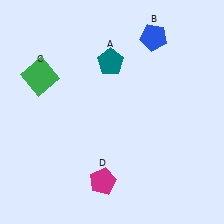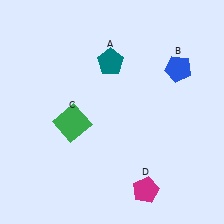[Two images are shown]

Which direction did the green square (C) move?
The green square (C) moved down.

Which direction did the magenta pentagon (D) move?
The magenta pentagon (D) moved right.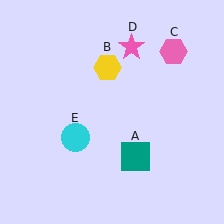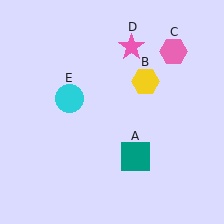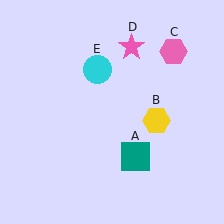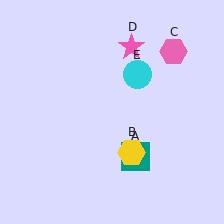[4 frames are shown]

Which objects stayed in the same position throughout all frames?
Teal square (object A) and pink hexagon (object C) and pink star (object D) remained stationary.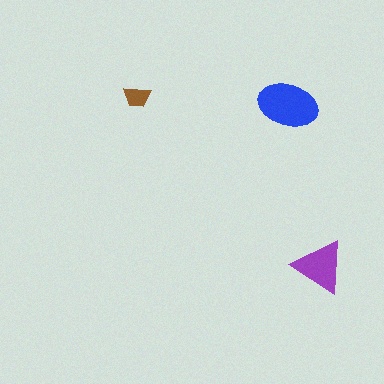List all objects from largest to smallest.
The blue ellipse, the purple triangle, the brown trapezoid.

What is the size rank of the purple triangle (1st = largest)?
2nd.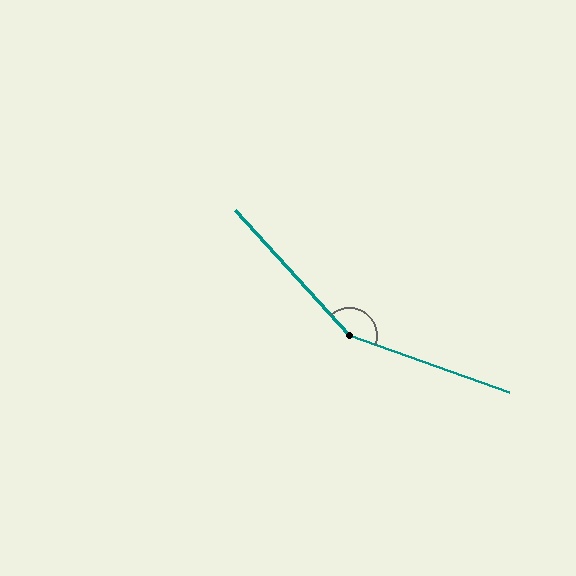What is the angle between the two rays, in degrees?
Approximately 152 degrees.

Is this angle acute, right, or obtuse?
It is obtuse.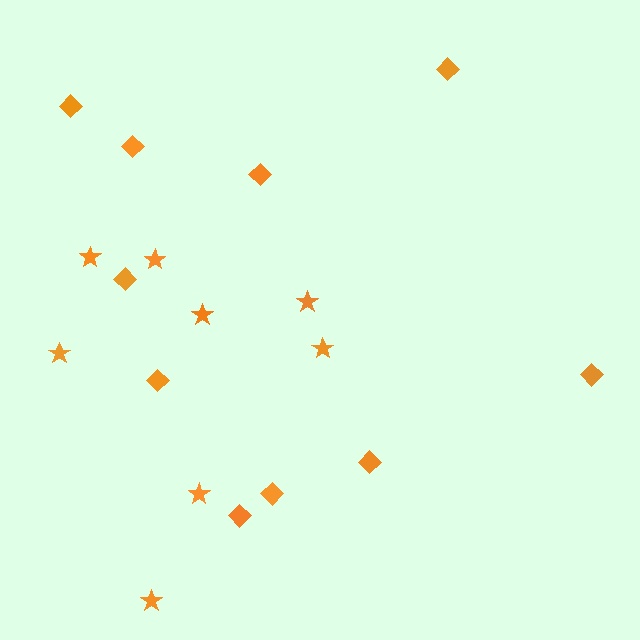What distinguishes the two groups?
There are 2 groups: one group of diamonds (10) and one group of stars (8).